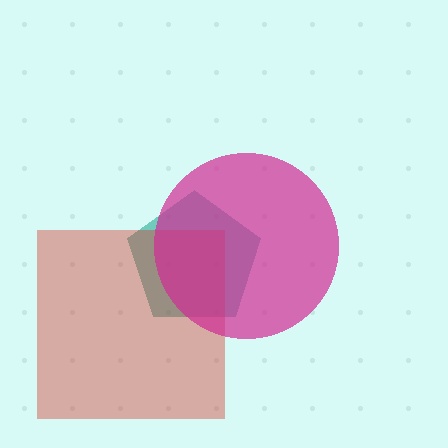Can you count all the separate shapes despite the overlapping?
Yes, there are 3 separate shapes.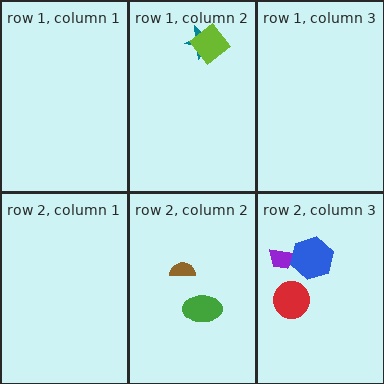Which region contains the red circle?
The row 2, column 3 region.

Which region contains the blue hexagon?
The row 2, column 3 region.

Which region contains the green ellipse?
The row 2, column 2 region.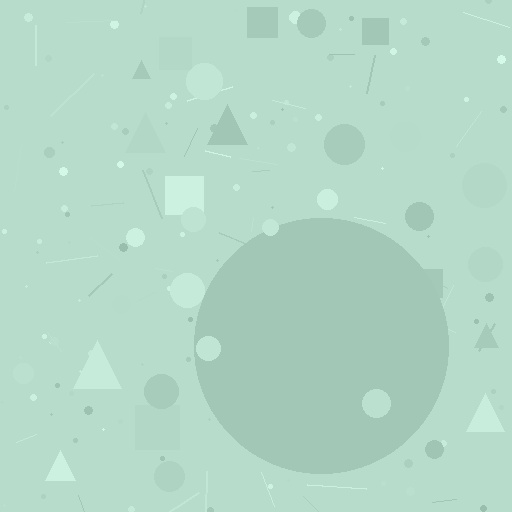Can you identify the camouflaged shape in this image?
The camouflaged shape is a circle.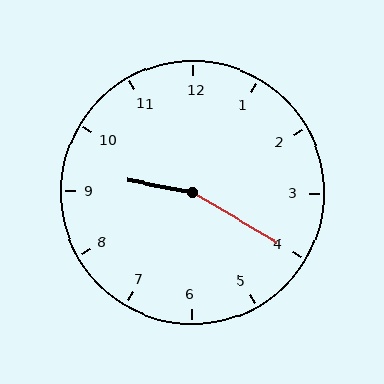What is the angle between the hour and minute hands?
Approximately 160 degrees.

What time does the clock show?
9:20.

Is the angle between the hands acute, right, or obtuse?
It is obtuse.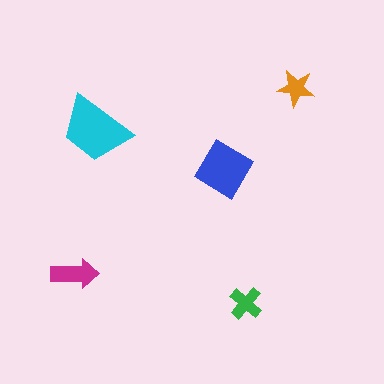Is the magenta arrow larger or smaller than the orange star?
Larger.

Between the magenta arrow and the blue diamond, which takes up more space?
The blue diamond.